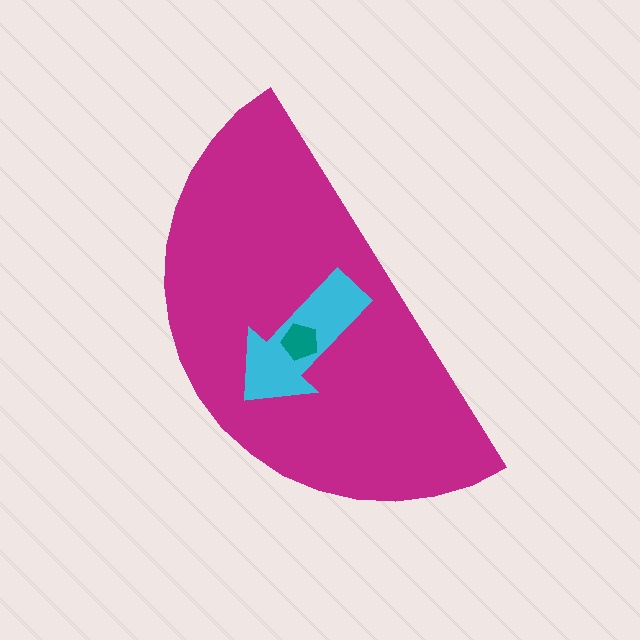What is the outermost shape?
The magenta semicircle.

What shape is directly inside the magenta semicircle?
The cyan arrow.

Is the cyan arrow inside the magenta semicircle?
Yes.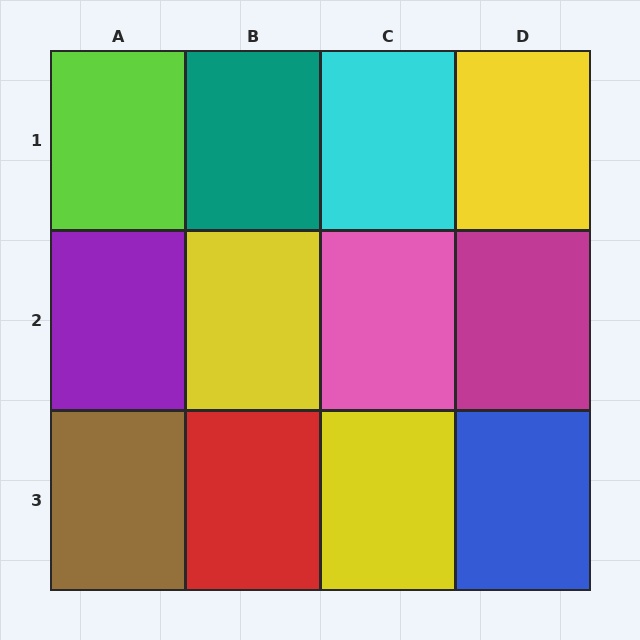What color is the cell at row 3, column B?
Red.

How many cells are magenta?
1 cell is magenta.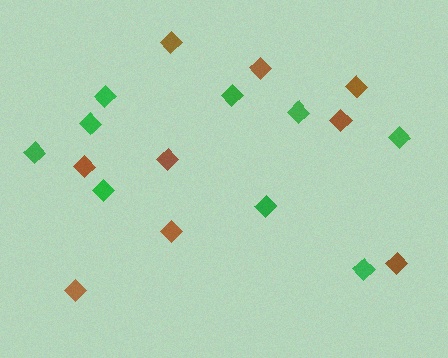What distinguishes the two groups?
There are 2 groups: one group of brown diamonds (9) and one group of green diamonds (9).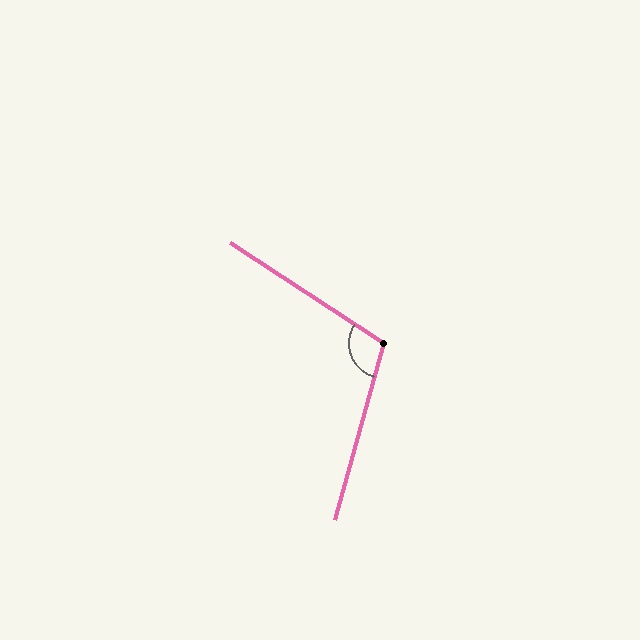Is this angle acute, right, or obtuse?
It is obtuse.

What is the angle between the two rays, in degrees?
Approximately 108 degrees.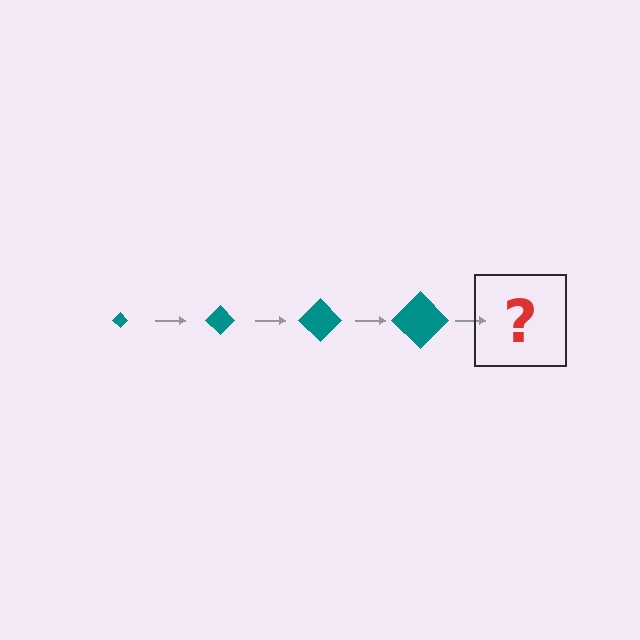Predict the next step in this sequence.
The next step is a teal diamond, larger than the previous one.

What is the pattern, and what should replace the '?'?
The pattern is that the diamond gets progressively larger each step. The '?' should be a teal diamond, larger than the previous one.